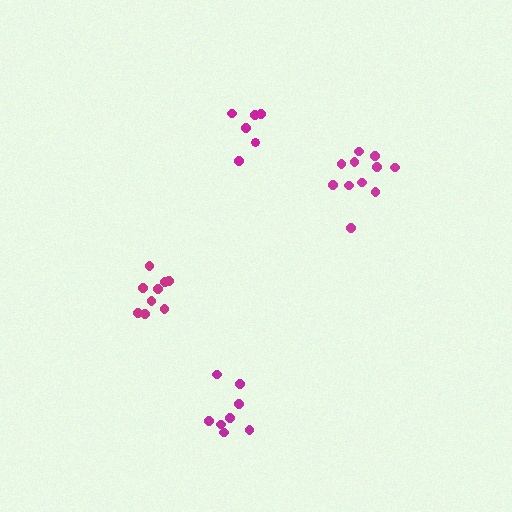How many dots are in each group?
Group 1: 8 dots, Group 2: 9 dots, Group 3: 6 dots, Group 4: 11 dots (34 total).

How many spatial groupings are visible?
There are 4 spatial groupings.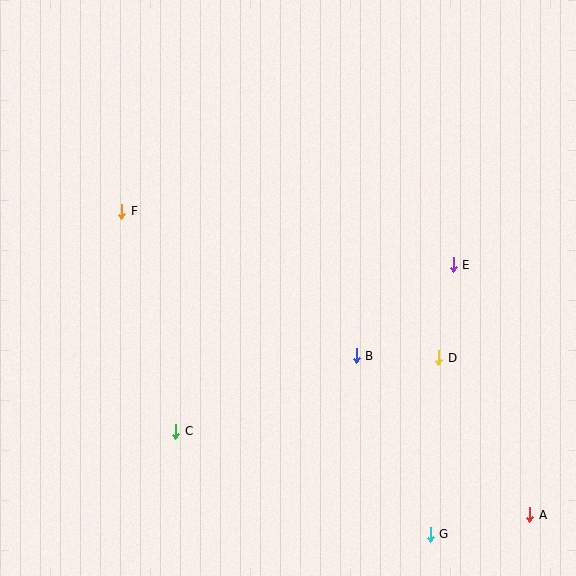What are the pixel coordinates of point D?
Point D is at (439, 358).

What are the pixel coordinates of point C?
Point C is at (176, 431).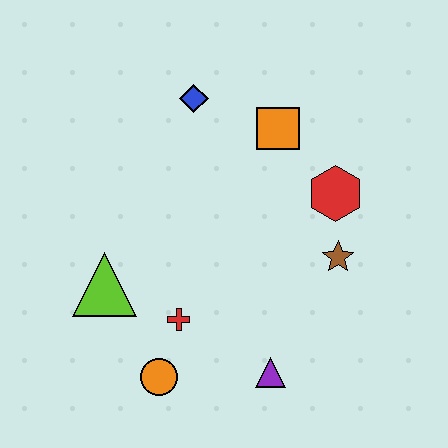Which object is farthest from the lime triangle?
The red hexagon is farthest from the lime triangle.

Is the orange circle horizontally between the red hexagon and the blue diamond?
No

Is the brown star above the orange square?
No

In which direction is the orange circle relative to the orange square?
The orange circle is below the orange square.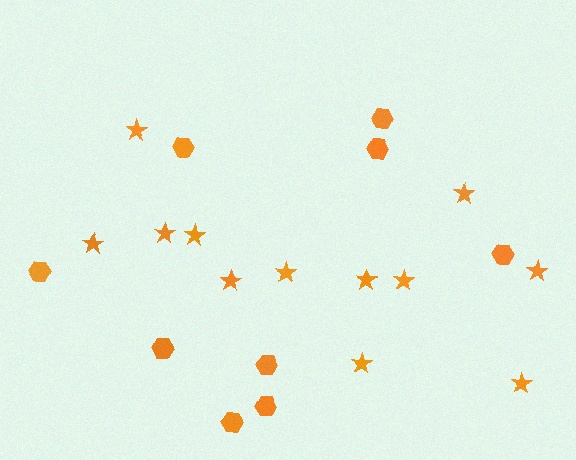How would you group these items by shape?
There are 2 groups: one group of hexagons (9) and one group of stars (12).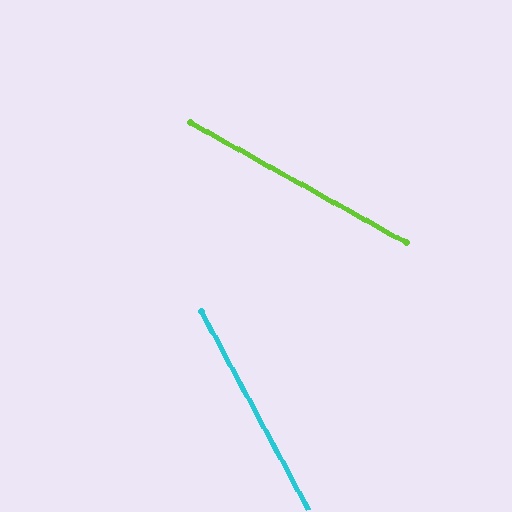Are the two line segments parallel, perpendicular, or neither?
Neither parallel nor perpendicular — they differ by about 33°.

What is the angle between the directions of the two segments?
Approximately 33 degrees.